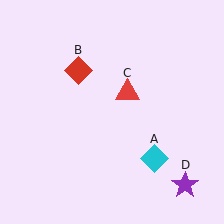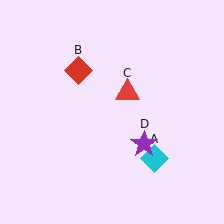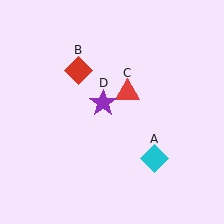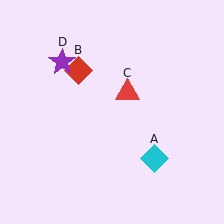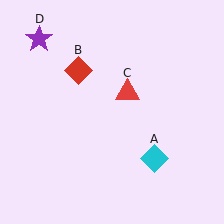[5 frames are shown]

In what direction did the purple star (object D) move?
The purple star (object D) moved up and to the left.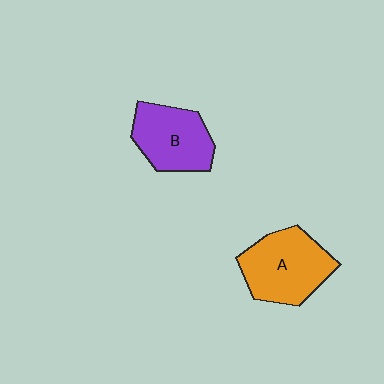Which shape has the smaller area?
Shape B (purple).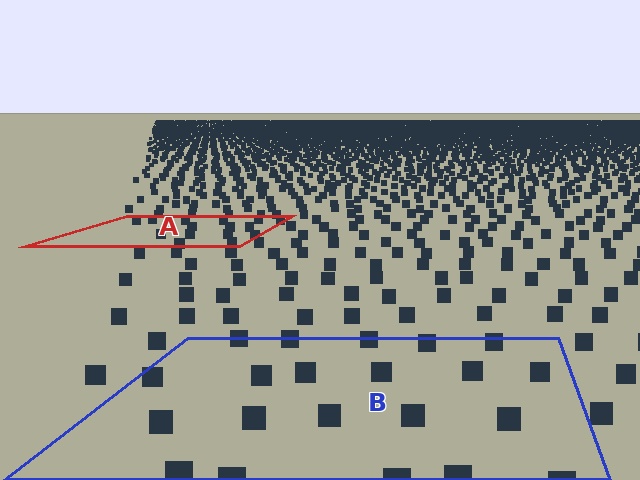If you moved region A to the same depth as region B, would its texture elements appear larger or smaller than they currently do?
They would appear larger. At a closer depth, the same texture elements are projected at a bigger on-screen size.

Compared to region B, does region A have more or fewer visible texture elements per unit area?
Region A has more texture elements per unit area — they are packed more densely because it is farther away.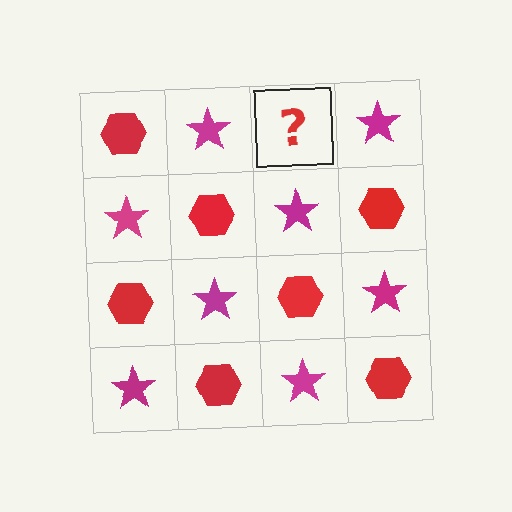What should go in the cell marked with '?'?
The missing cell should contain a red hexagon.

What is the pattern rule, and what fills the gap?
The rule is that it alternates red hexagon and magenta star in a checkerboard pattern. The gap should be filled with a red hexagon.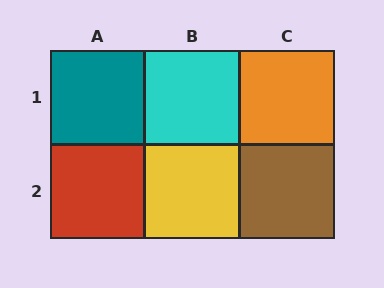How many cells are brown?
1 cell is brown.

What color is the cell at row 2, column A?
Red.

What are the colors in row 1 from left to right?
Teal, cyan, orange.